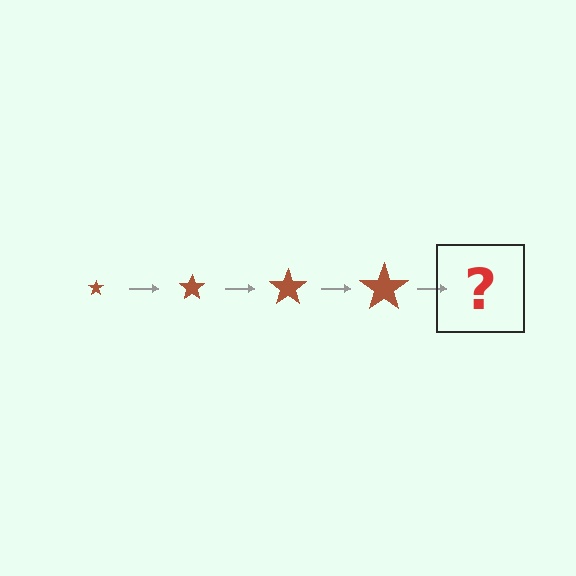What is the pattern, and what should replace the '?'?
The pattern is that the star gets progressively larger each step. The '?' should be a brown star, larger than the previous one.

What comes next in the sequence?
The next element should be a brown star, larger than the previous one.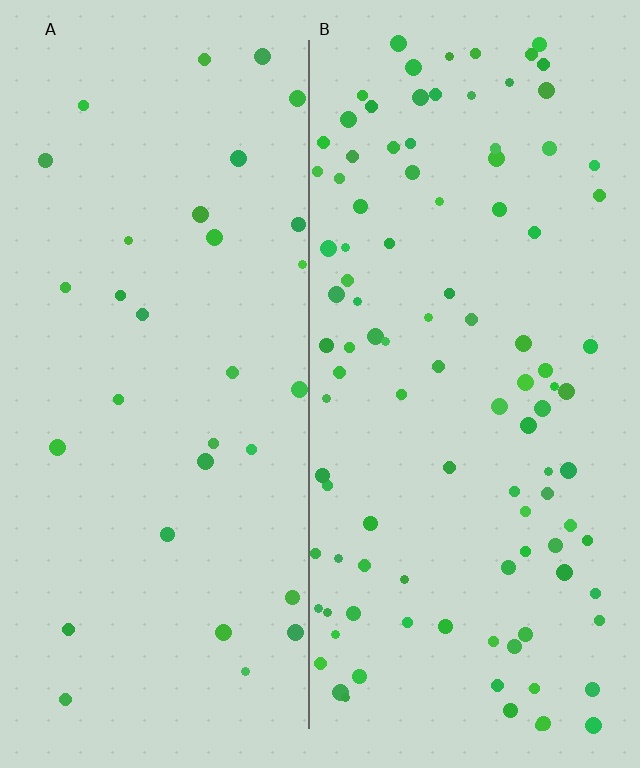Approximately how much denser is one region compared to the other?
Approximately 3.2× — region B over region A.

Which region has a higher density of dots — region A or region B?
B (the right).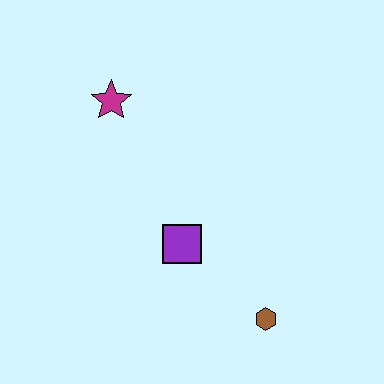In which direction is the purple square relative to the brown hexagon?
The purple square is to the left of the brown hexagon.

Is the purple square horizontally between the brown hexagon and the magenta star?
Yes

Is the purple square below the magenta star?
Yes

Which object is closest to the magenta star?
The purple square is closest to the magenta star.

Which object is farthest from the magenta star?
The brown hexagon is farthest from the magenta star.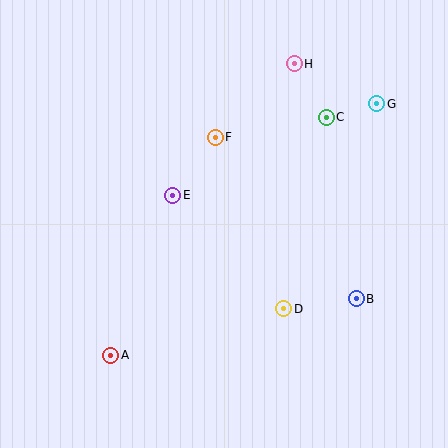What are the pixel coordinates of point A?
Point A is at (111, 355).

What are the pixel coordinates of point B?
Point B is at (356, 299).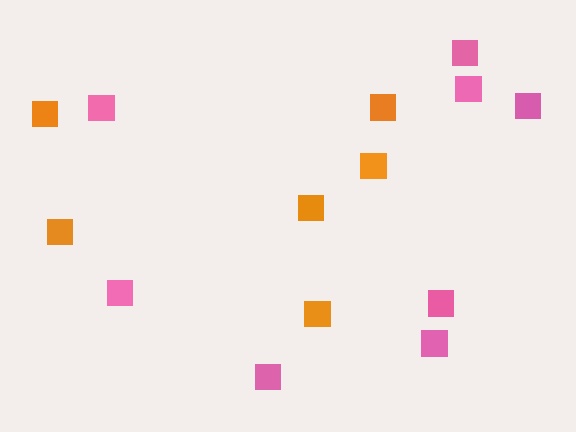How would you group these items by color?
There are 2 groups: one group of pink squares (8) and one group of orange squares (6).